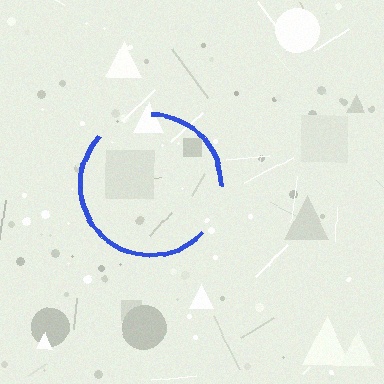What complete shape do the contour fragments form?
The contour fragments form a circle.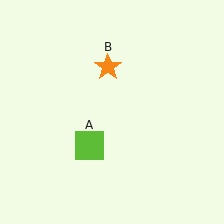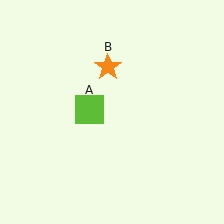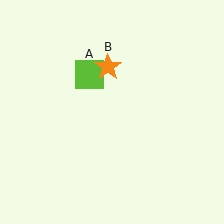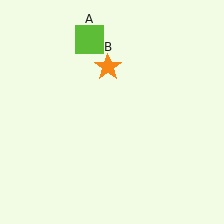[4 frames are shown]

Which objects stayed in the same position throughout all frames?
Orange star (object B) remained stationary.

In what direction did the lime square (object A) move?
The lime square (object A) moved up.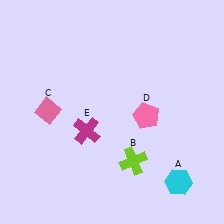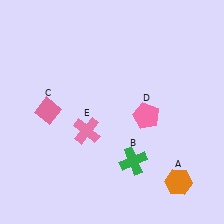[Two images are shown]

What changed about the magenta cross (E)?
In Image 1, E is magenta. In Image 2, it changed to pink.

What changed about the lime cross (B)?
In Image 1, B is lime. In Image 2, it changed to green.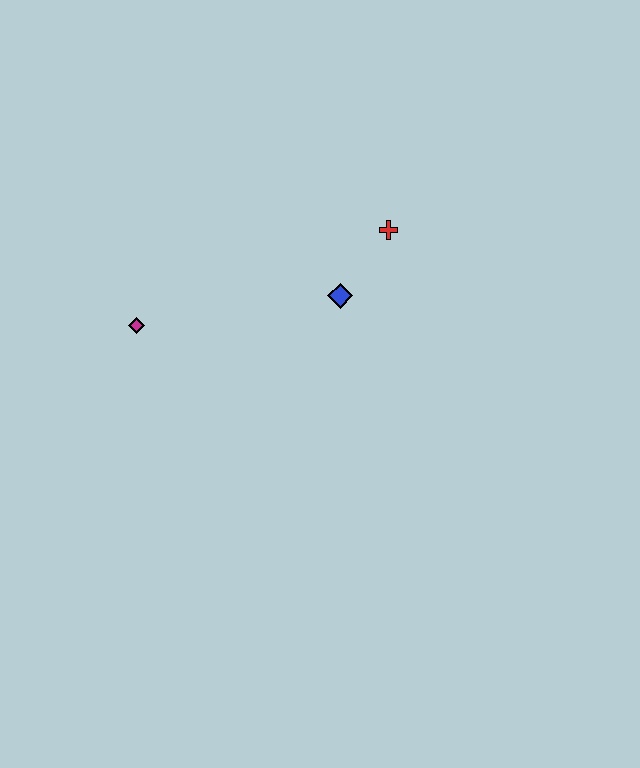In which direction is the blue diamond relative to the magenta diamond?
The blue diamond is to the right of the magenta diamond.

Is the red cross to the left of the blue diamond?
No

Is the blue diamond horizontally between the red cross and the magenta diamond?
Yes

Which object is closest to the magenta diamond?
The blue diamond is closest to the magenta diamond.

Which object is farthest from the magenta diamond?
The red cross is farthest from the magenta diamond.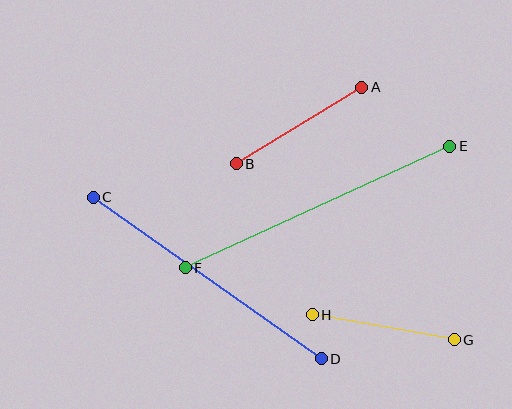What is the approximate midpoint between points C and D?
The midpoint is at approximately (207, 278) pixels.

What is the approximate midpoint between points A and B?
The midpoint is at approximately (299, 126) pixels.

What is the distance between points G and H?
The distance is approximately 145 pixels.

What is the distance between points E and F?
The distance is approximately 291 pixels.